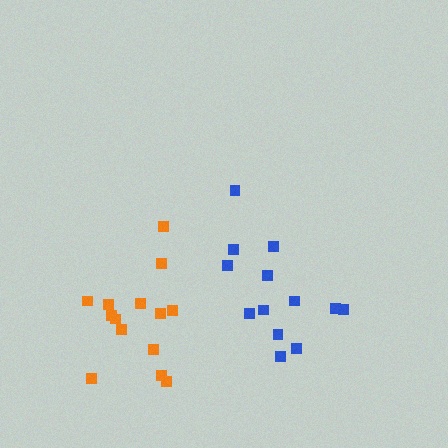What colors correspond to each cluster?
The clusters are colored: blue, orange.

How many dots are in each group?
Group 1: 13 dots, Group 2: 14 dots (27 total).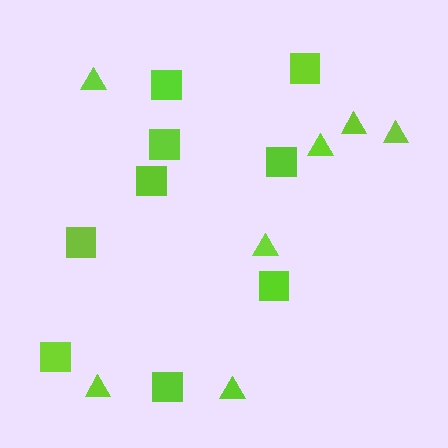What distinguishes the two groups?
There are 2 groups: one group of triangles (7) and one group of squares (9).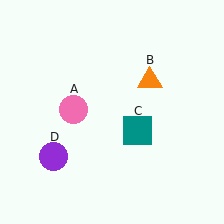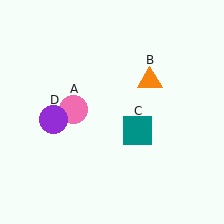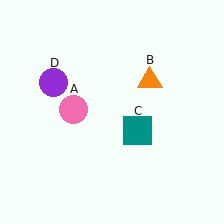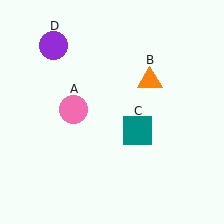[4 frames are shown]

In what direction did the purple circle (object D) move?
The purple circle (object D) moved up.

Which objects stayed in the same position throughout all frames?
Pink circle (object A) and orange triangle (object B) and teal square (object C) remained stationary.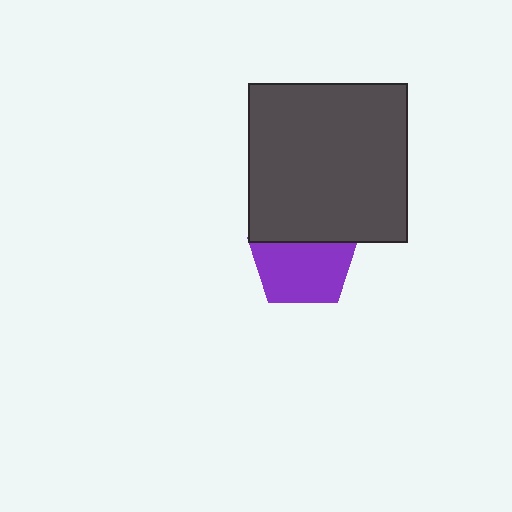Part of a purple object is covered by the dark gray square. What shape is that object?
It is a pentagon.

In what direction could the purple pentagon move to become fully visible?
The purple pentagon could move down. That would shift it out from behind the dark gray square entirely.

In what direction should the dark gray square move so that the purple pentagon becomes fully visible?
The dark gray square should move up. That is the shortest direction to clear the overlap and leave the purple pentagon fully visible.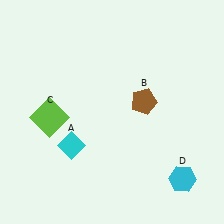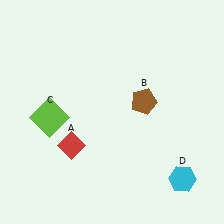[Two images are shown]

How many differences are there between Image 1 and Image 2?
There is 1 difference between the two images.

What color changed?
The diamond (A) changed from cyan in Image 1 to red in Image 2.